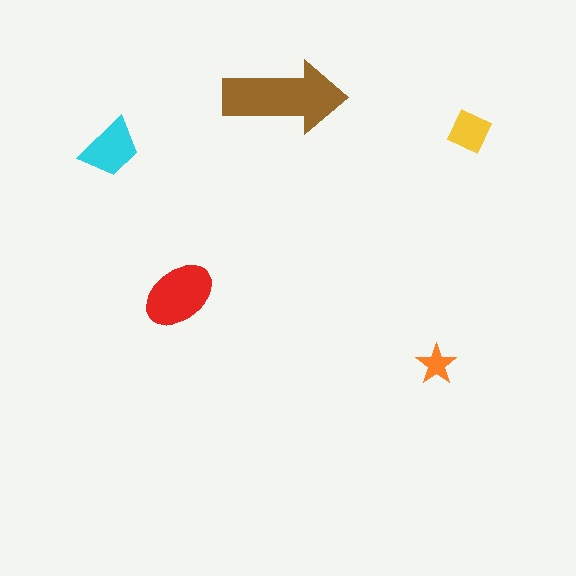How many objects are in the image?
There are 5 objects in the image.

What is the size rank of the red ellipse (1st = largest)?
2nd.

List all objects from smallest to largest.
The orange star, the yellow diamond, the cyan trapezoid, the red ellipse, the brown arrow.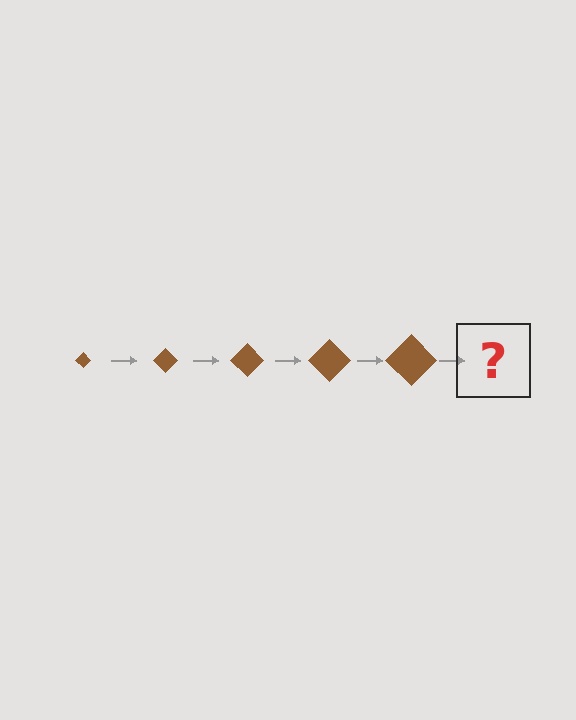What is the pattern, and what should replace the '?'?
The pattern is that the diamond gets progressively larger each step. The '?' should be a brown diamond, larger than the previous one.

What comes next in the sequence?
The next element should be a brown diamond, larger than the previous one.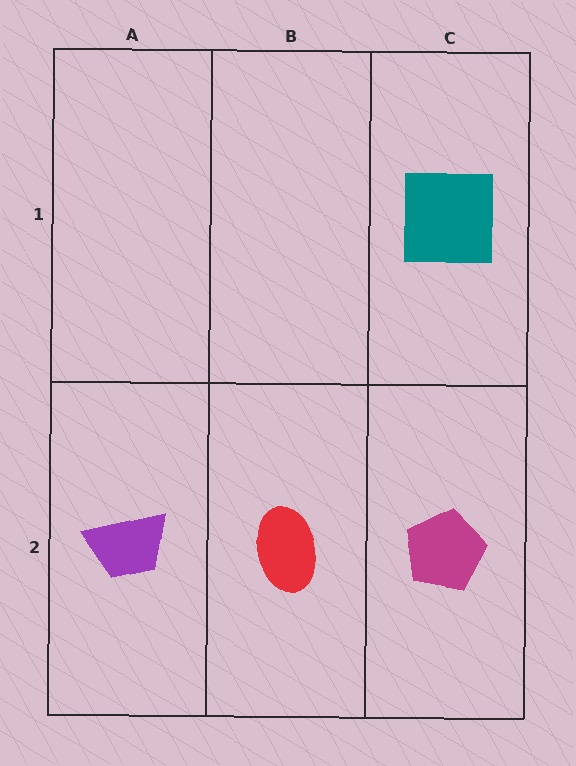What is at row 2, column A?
A purple trapezoid.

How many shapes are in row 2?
3 shapes.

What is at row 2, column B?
A red ellipse.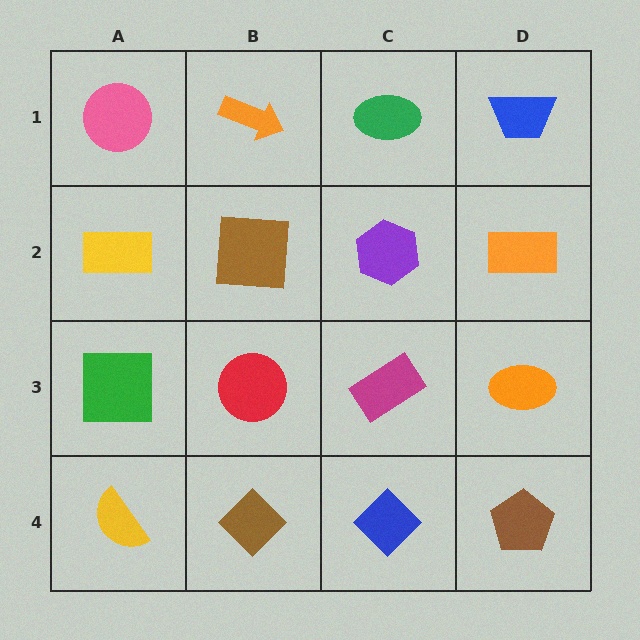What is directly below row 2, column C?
A magenta rectangle.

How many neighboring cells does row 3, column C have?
4.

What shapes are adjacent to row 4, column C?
A magenta rectangle (row 3, column C), a brown diamond (row 4, column B), a brown pentagon (row 4, column D).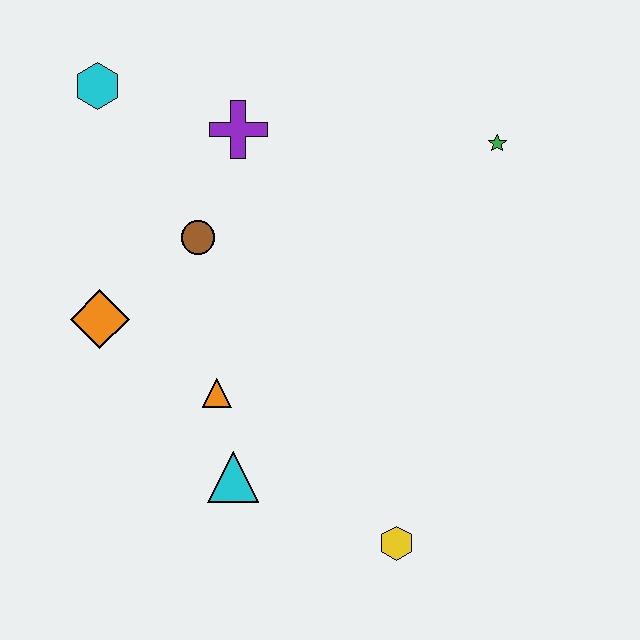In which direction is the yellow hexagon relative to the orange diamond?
The yellow hexagon is to the right of the orange diamond.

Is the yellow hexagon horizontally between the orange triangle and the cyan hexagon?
No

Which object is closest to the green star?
The purple cross is closest to the green star.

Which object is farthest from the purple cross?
The yellow hexagon is farthest from the purple cross.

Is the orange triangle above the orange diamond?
No